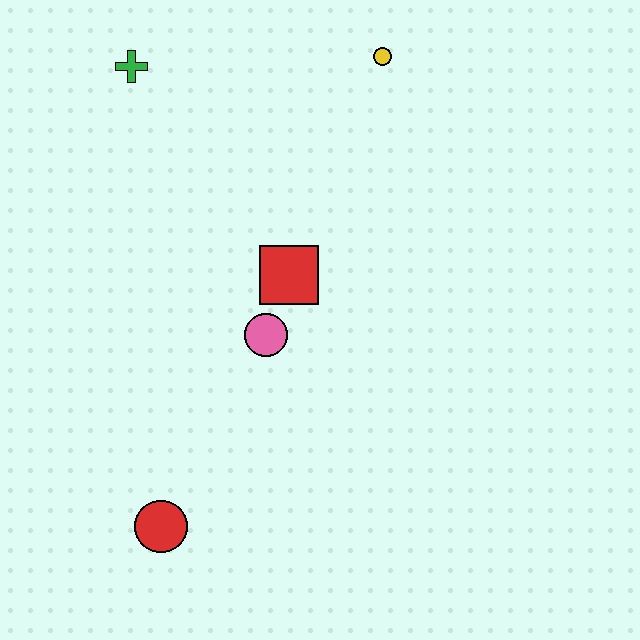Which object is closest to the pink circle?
The red square is closest to the pink circle.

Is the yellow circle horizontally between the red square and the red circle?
No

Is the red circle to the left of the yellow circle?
Yes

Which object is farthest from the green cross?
The red circle is farthest from the green cross.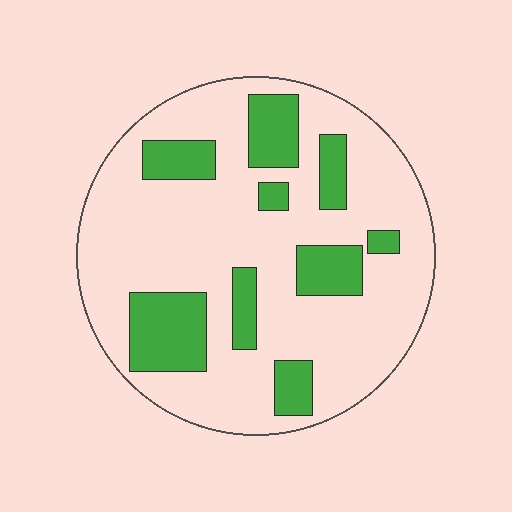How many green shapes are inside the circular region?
9.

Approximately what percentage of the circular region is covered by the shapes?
Approximately 25%.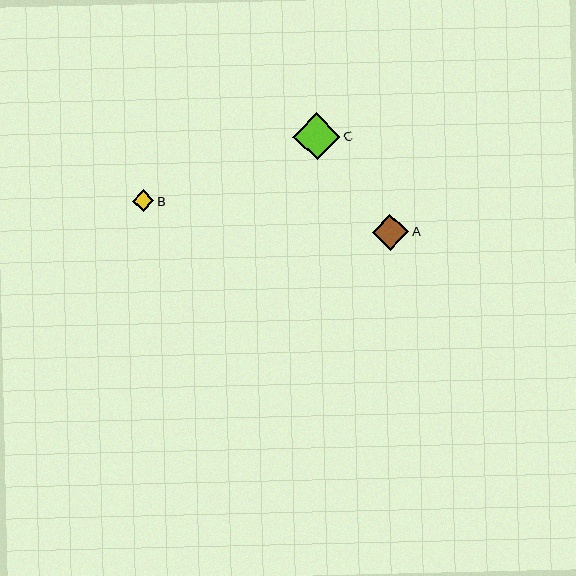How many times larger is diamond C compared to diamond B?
Diamond C is approximately 2.2 times the size of diamond B.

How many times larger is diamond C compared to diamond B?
Diamond C is approximately 2.2 times the size of diamond B.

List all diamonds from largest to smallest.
From largest to smallest: C, A, B.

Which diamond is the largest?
Diamond C is the largest with a size of approximately 47 pixels.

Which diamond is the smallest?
Diamond B is the smallest with a size of approximately 22 pixels.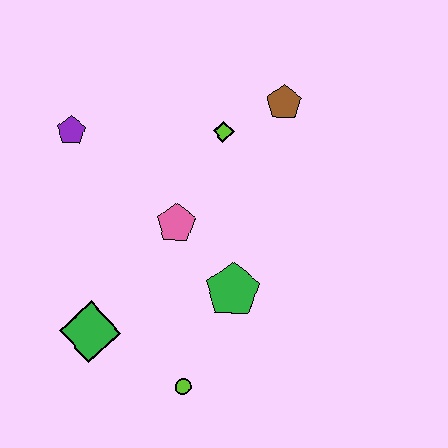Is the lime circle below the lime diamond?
Yes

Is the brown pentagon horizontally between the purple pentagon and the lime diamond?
No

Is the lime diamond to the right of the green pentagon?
No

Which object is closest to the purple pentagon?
The pink pentagon is closest to the purple pentagon.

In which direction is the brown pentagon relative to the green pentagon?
The brown pentagon is above the green pentagon.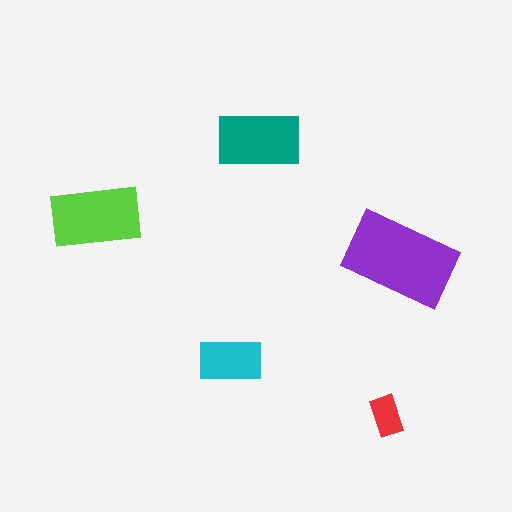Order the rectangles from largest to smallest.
the purple one, the lime one, the teal one, the cyan one, the red one.